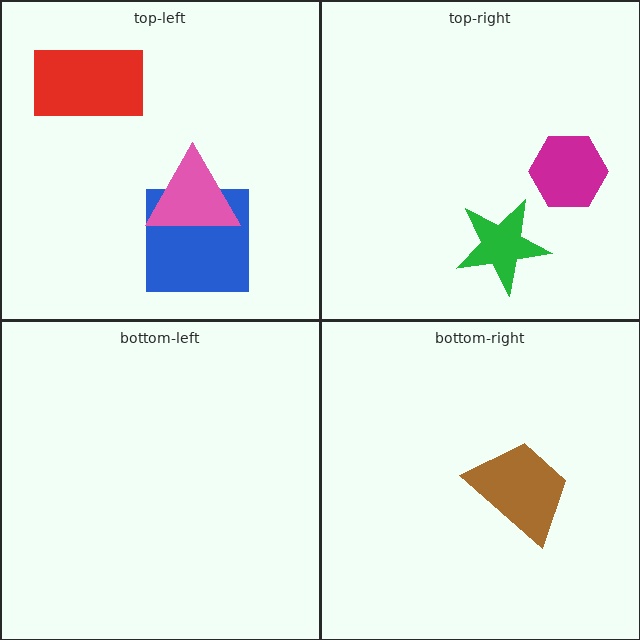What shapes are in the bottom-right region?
The brown trapezoid.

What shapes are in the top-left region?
The blue square, the red rectangle, the pink triangle.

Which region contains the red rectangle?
The top-left region.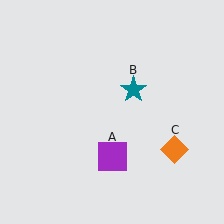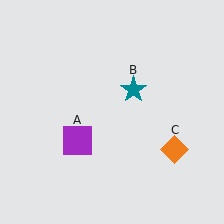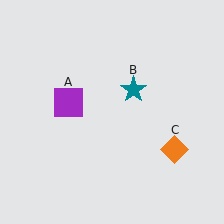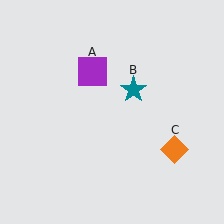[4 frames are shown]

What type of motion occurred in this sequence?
The purple square (object A) rotated clockwise around the center of the scene.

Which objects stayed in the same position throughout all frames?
Teal star (object B) and orange diamond (object C) remained stationary.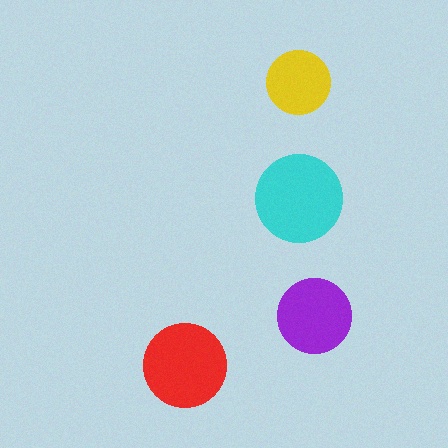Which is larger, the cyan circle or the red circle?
The cyan one.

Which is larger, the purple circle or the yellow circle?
The purple one.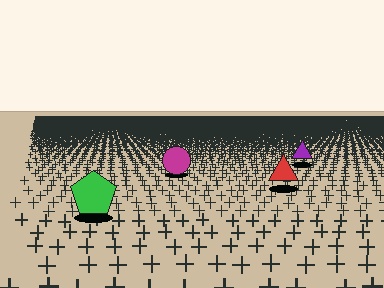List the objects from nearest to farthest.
From nearest to farthest: the green pentagon, the red triangle, the magenta circle, the purple triangle.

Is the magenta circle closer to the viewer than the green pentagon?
No. The green pentagon is closer — you can tell from the texture gradient: the ground texture is coarser near it.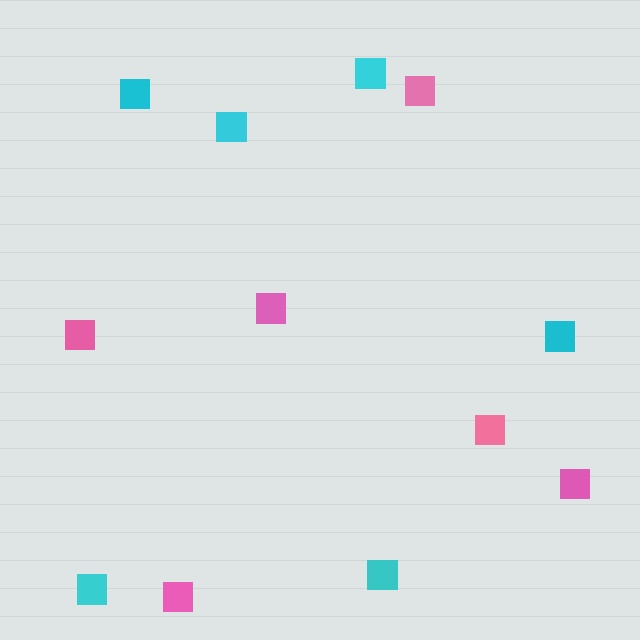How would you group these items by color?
There are 2 groups: one group of cyan squares (6) and one group of pink squares (6).